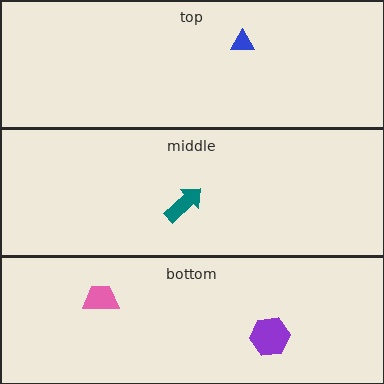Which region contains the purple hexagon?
The bottom region.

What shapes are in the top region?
The blue triangle.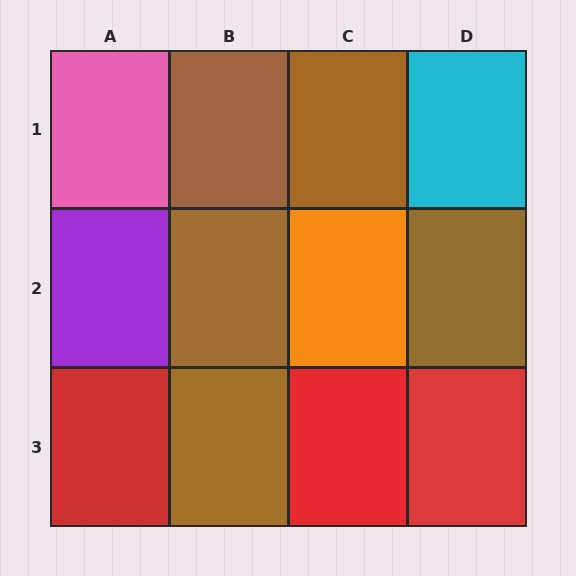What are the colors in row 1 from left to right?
Pink, brown, brown, cyan.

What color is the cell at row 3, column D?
Red.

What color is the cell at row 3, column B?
Brown.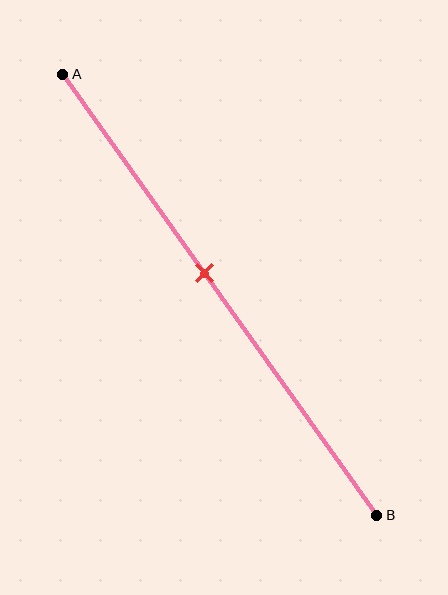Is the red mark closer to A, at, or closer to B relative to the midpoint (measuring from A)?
The red mark is closer to point A than the midpoint of segment AB.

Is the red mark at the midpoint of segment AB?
No, the mark is at about 45% from A, not at the 50% midpoint.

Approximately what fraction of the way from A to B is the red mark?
The red mark is approximately 45% of the way from A to B.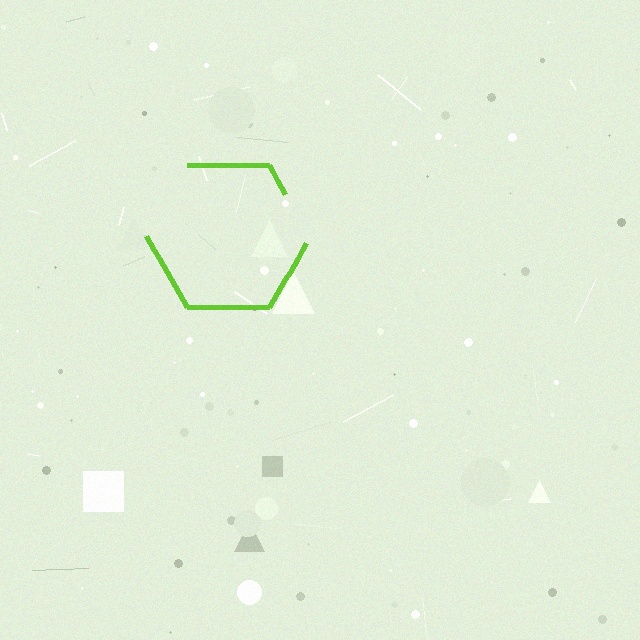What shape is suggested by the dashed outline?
The dashed outline suggests a hexagon.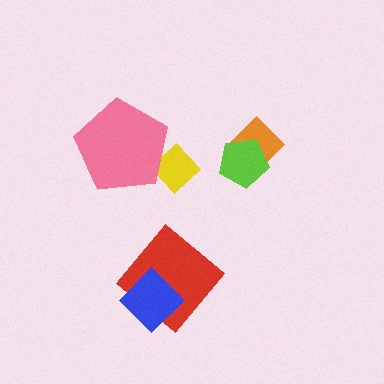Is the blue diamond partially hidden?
No, no other shape covers it.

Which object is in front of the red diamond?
The blue diamond is in front of the red diamond.